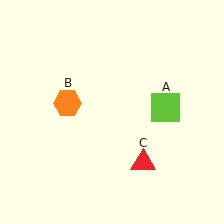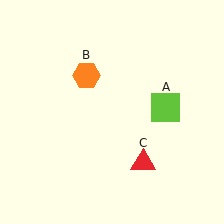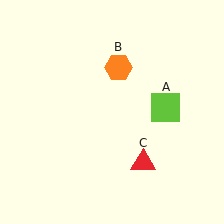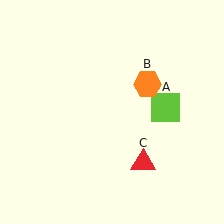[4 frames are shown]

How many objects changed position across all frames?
1 object changed position: orange hexagon (object B).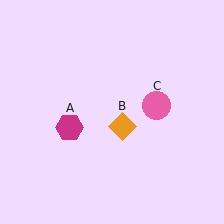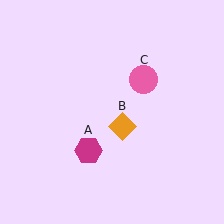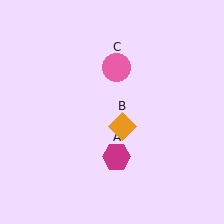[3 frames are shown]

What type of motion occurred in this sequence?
The magenta hexagon (object A), pink circle (object C) rotated counterclockwise around the center of the scene.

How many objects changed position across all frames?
2 objects changed position: magenta hexagon (object A), pink circle (object C).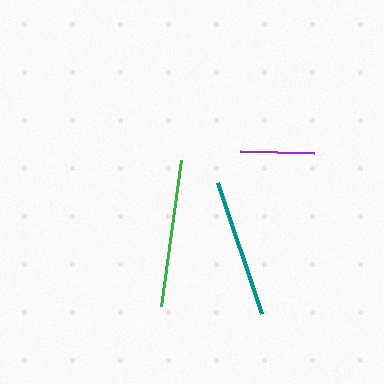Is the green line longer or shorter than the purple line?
The green line is longer than the purple line.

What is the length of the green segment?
The green segment is approximately 147 pixels long.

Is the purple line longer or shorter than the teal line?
The teal line is longer than the purple line.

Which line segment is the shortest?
The purple line is the shortest at approximately 74 pixels.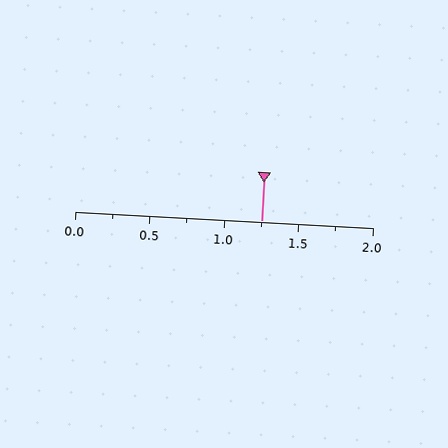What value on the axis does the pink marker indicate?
The marker indicates approximately 1.25.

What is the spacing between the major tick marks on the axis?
The major ticks are spaced 0.5 apart.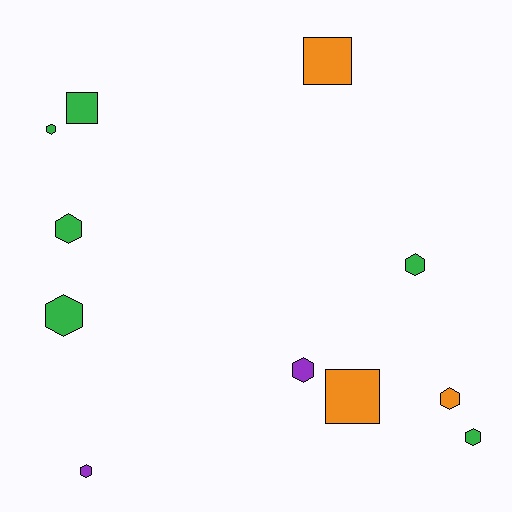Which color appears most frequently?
Green, with 6 objects.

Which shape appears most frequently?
Hexagon, with 8 objects.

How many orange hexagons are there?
There is 1 orange hexagon.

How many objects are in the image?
There are 11 objects.